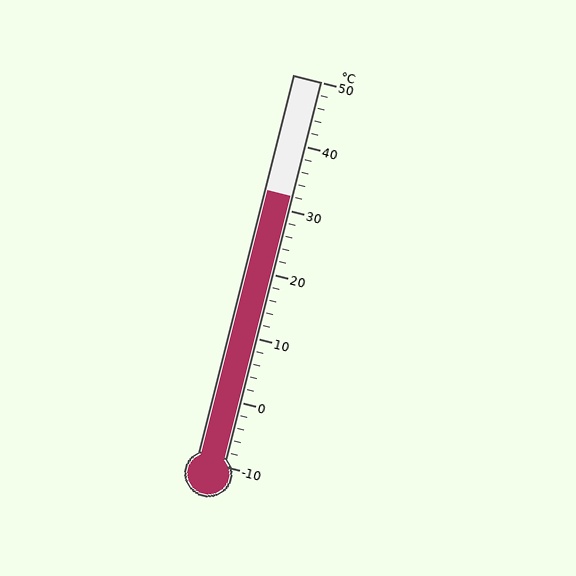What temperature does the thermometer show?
The thermometer shows approximately 32°C.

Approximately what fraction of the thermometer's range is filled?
The thermometer is filled to approximately 70% of its range.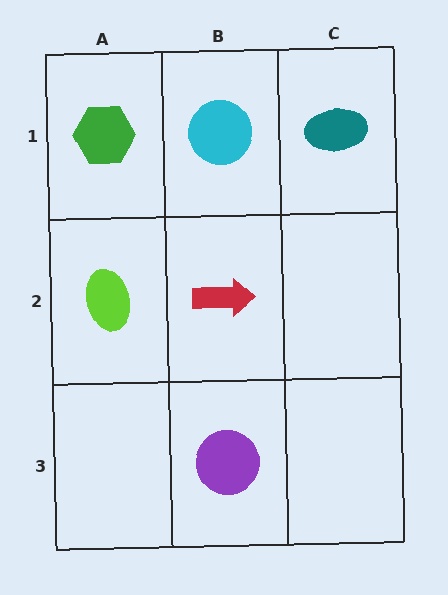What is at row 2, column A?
A lime ellipse.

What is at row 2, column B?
A red arrow.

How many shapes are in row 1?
3 shapes.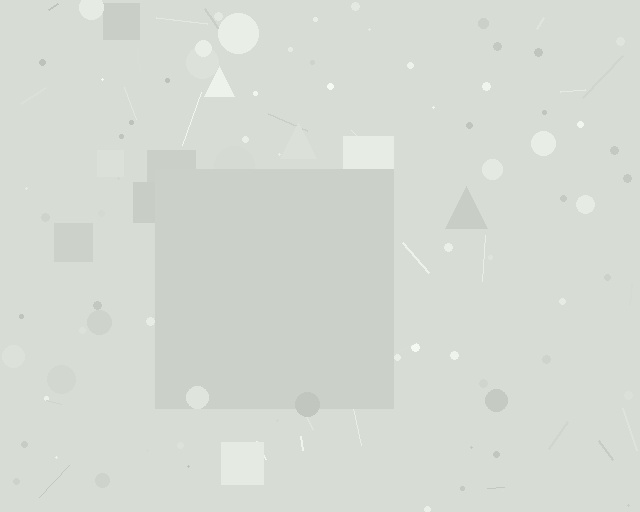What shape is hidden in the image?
A square is hidden in the image.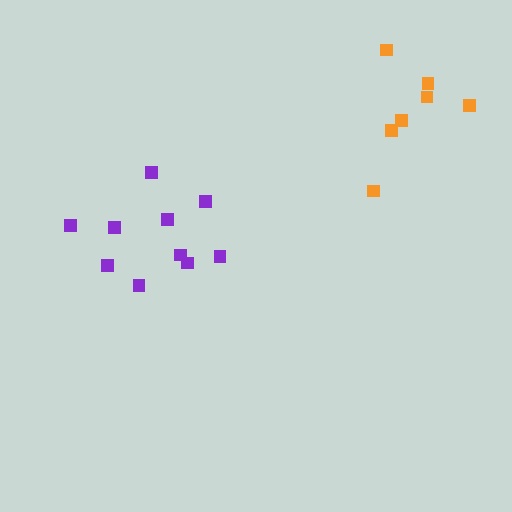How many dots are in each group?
Group 1: 7 dots, Group 2: 10 dots (17 total).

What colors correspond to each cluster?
The clusters are colored: orange, purple.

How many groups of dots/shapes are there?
There are 2 groups.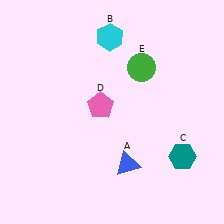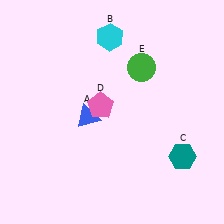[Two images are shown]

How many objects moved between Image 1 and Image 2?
1 object moved between the two images.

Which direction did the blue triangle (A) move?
The blue triangle (A) moved up.